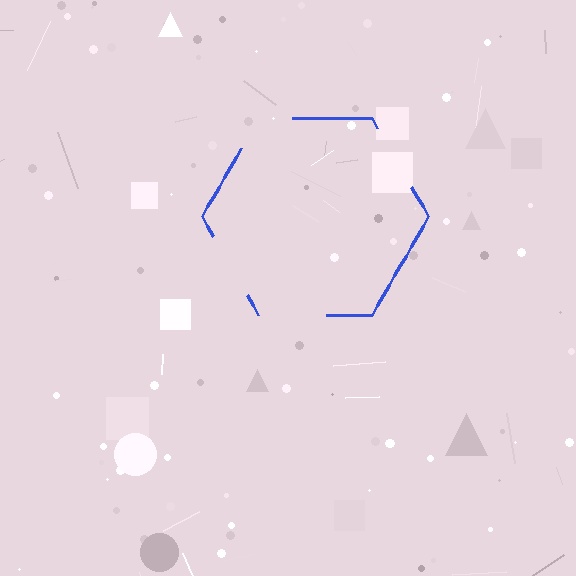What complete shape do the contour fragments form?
The contour fragments form a hexagon.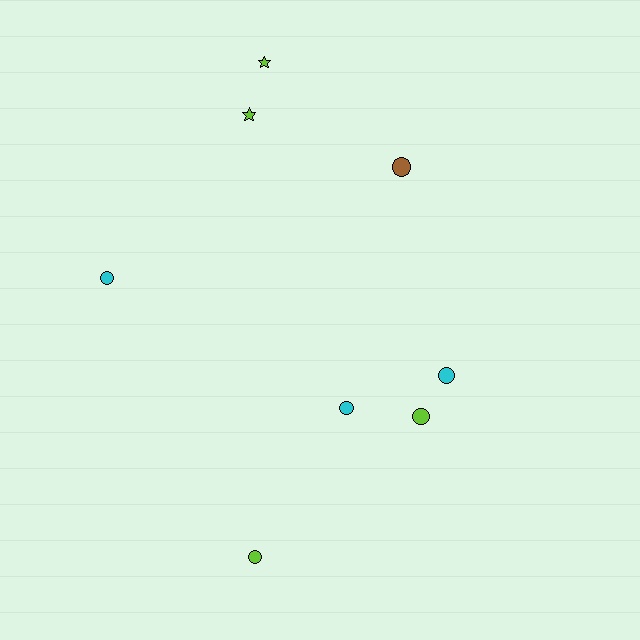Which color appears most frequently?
Lime, with 4 objects.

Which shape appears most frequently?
Circle, with 6 objects.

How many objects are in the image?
There are 8 objects.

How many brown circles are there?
There is 1 brown circle.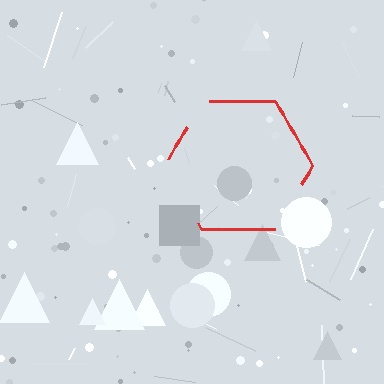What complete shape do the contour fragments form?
The contour fragments form a hexagon.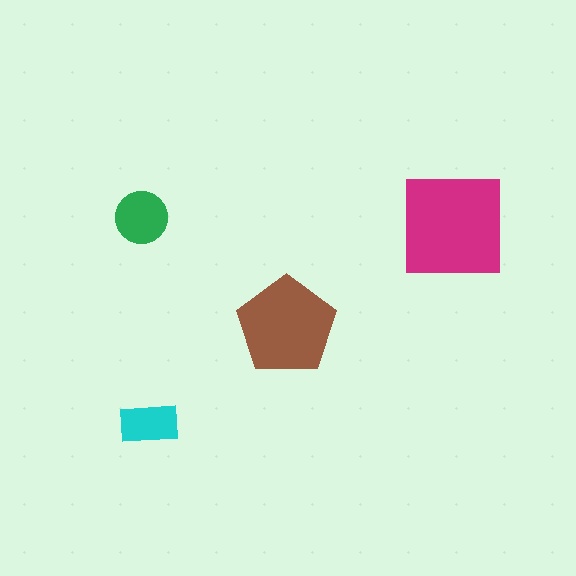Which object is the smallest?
The cyan rectangle.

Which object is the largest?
The magenta square.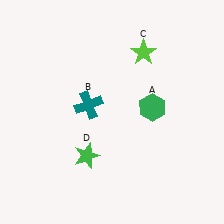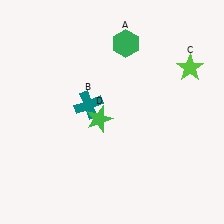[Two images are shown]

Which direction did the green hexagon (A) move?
The green hexagon (A) moved up.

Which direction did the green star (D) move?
The green star (D) moved up.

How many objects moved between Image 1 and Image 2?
3 objects moved between the two images.